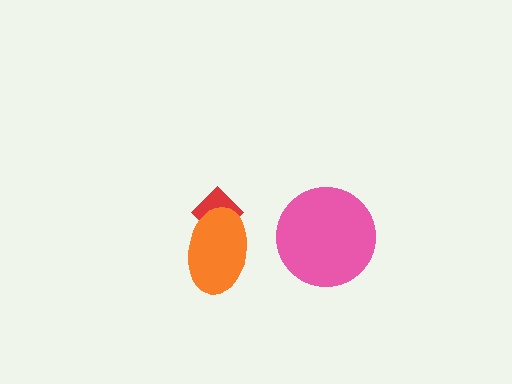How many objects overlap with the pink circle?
0 objects overlap with the pink circle.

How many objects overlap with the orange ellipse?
1 object overlaps with the orange ellipse.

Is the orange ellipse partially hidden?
No, no other shape covers it.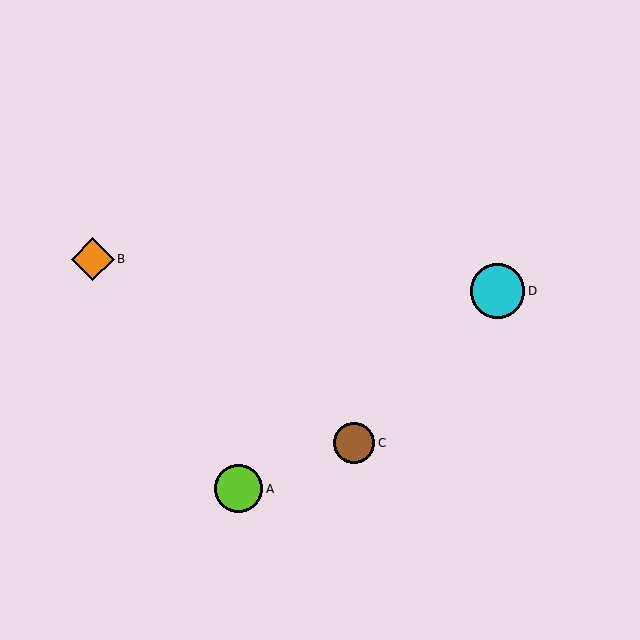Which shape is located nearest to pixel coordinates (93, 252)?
The orange diamond (labeled B) at (93, 259) is nearest to that location.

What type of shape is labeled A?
Shape A is a lime circle.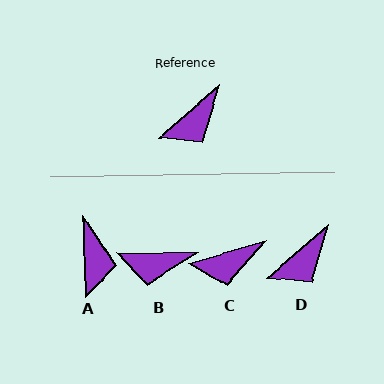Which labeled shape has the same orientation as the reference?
D.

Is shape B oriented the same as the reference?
No, it is off by about 41 degrees.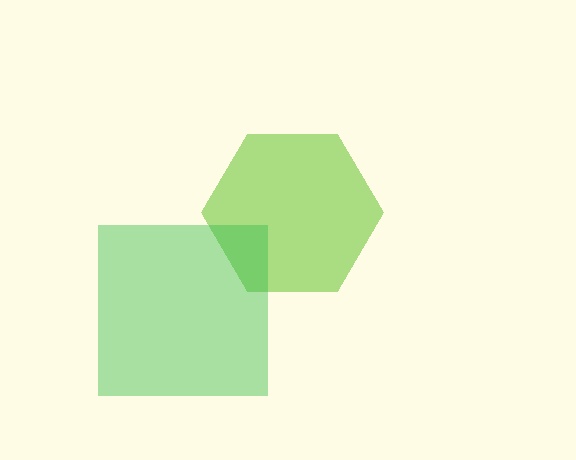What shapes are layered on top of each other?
The layered shapes are: a lime hexagon, a green square.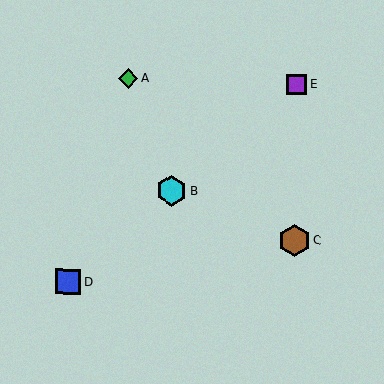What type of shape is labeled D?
Shape D is a blue square.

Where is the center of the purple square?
The center of the purple square is at (297, 84).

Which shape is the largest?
The brown hexagon (labeled C) is the largest.